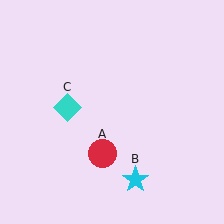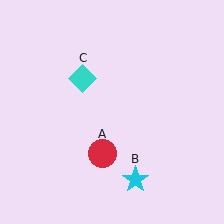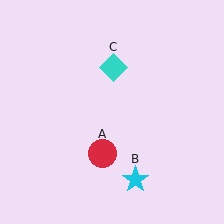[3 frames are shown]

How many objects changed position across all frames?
1 object changed position: cyan diamond (object C).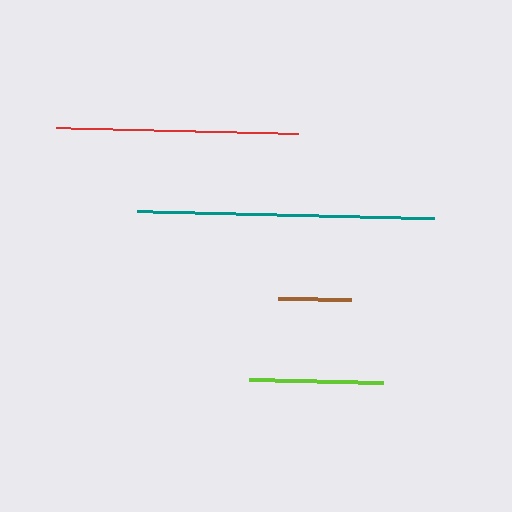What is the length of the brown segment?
The brown segment is approximately 73 pixels long.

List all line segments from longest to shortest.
From longest to shortest: teal, red, lime, brown.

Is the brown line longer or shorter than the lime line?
The lime line is longer than the brown line.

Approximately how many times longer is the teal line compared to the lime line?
The teal line is approximately 2.2 times the length of the lime line.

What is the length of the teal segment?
The teal segment is approximately 297 pixels long.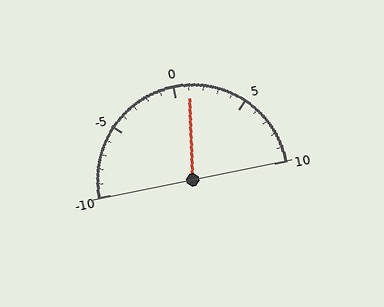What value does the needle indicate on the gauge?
The needle indicates approximately 1.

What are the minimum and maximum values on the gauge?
The gauge ranges from -10 to 10.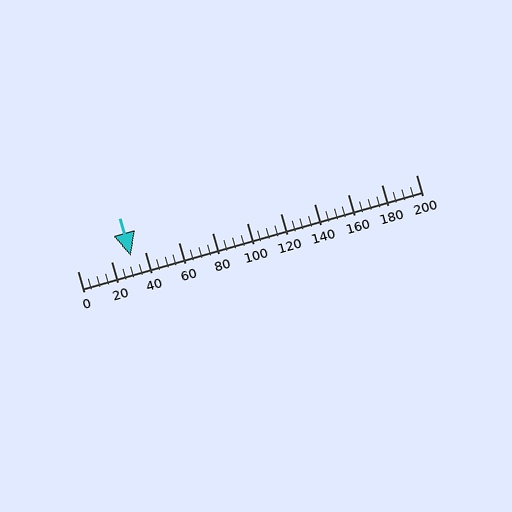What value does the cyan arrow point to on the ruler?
The cyan arrow points to approximately 32.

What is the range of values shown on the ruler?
The ruler shows values from 0 to 200.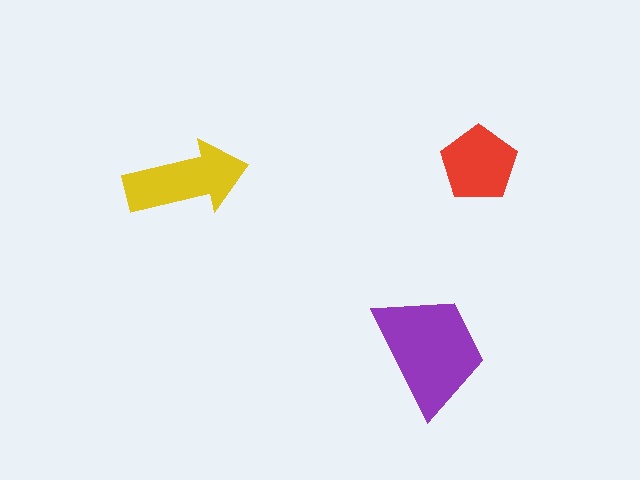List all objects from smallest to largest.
The red pentagon, the yellow arrow, the purple trapezoid.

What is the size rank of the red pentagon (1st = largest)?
3rd.